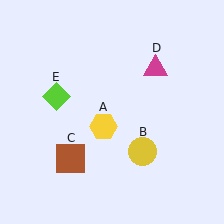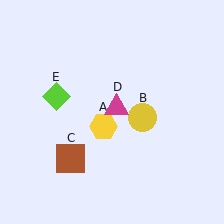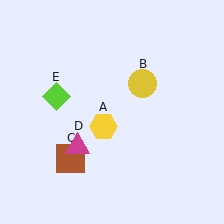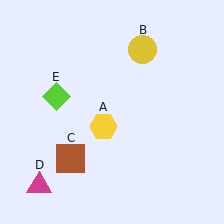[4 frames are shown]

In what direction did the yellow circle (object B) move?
The yellow circle (object B) moved up.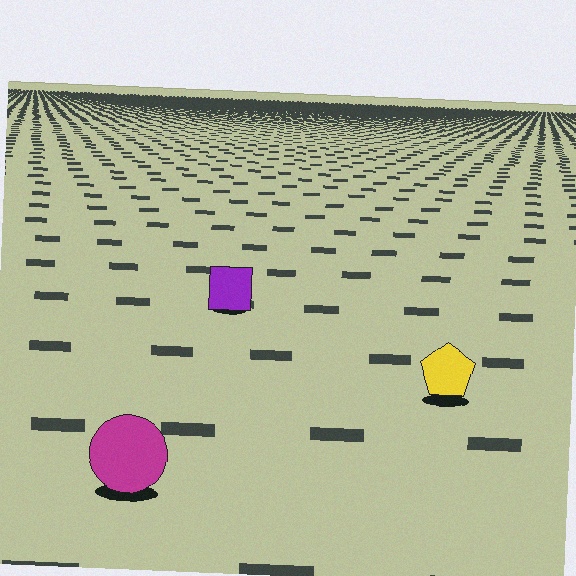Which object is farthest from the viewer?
The purple square is farthest from the viewer. It appears smaller and the ground texture around it is denser.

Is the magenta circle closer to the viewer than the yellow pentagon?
Yes. The magenta circle is closer — you can tell from the texture gradient: the ground texture is coarser near it.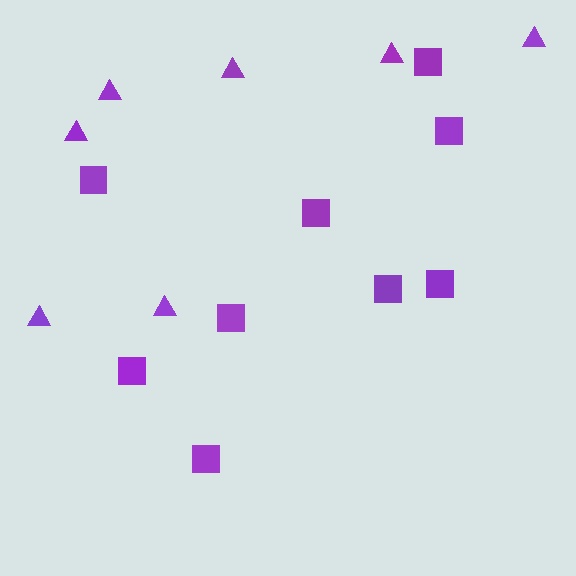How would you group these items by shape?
There are 2 groups: one group of squares (9) and one group of triangles (7).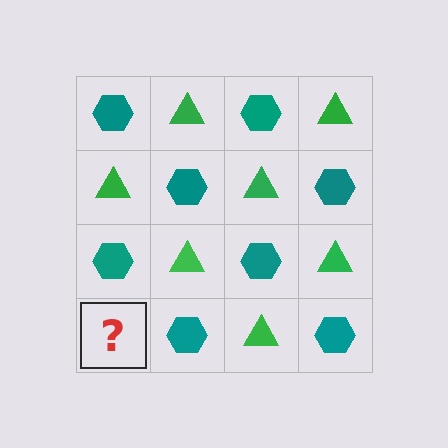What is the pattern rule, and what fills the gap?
The rule is that it alternates teal hexagon and green triangle in a checkerboard pattern. The gap should be filled with a green triangle.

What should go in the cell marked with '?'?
The missing cell should contain a green triangle.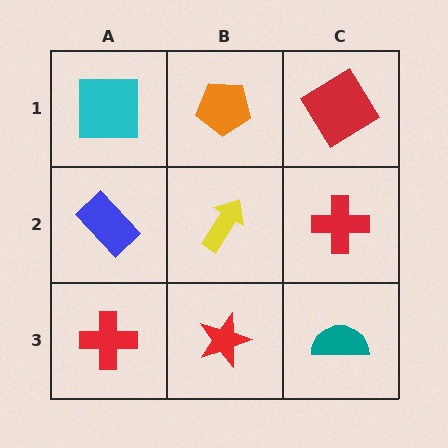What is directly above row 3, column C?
A red cross.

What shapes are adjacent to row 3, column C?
A red cross (row 2, column C), a red star (row 3, column B).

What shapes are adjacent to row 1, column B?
A yellow arrow (row 2, column B), a cyan square (row 1, column A), a red diamond (row 1, column C).